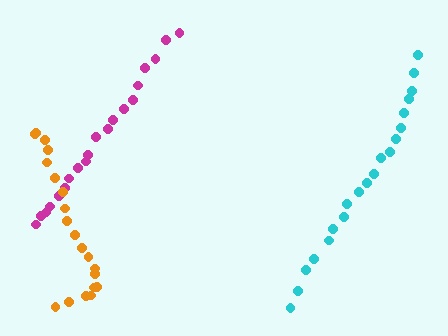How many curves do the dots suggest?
There are 3 distinct paths.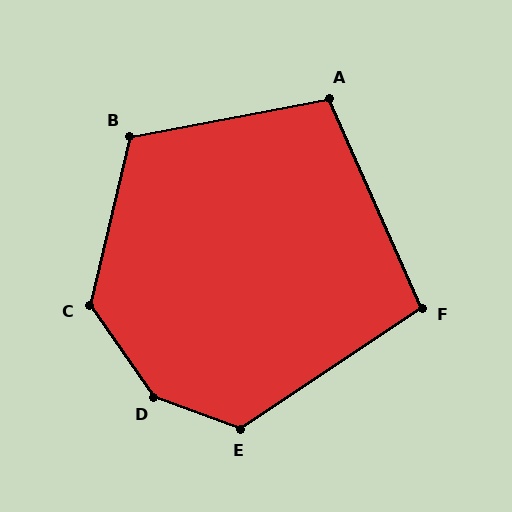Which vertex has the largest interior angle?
D, at approximately 146 degrees.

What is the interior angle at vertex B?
Approximately 114 degrees (obtuse).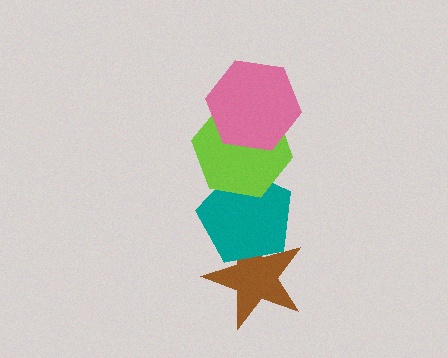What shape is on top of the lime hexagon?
The pink hexagon is on top of the lime hexagon.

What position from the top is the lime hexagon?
The lime hexagon is 2nd from the top.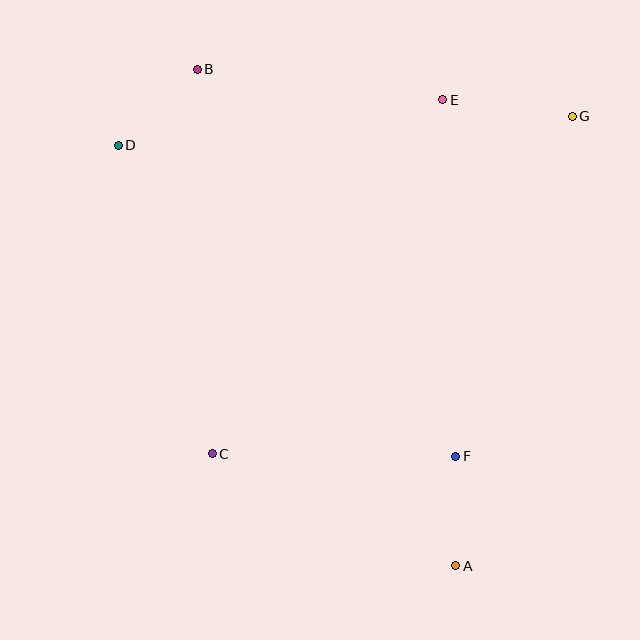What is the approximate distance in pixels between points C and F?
The distance between C and F is approximately 244 pixels.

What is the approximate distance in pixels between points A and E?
The distance between A and E is approximately 466 pixels.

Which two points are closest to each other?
Points A and F are closest to each other.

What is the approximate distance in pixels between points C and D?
The distance between C and D is approximately 322 pixels.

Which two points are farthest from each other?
Points A and B are farthest from each other.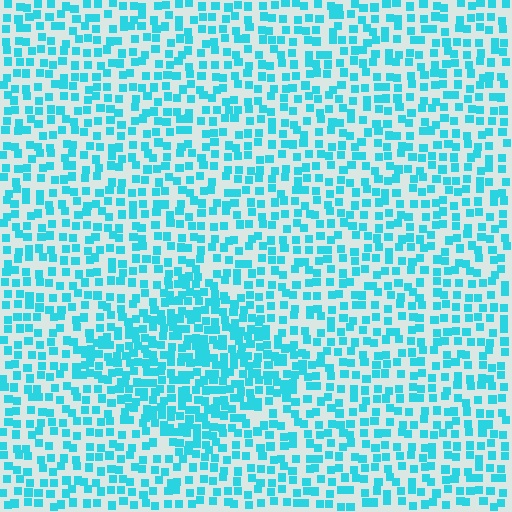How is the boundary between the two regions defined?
The boundary is defined by a change in element density (approximately 1.7x ratio). All elements are the same color, size, and shape.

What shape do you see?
I see a diamond.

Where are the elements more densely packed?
The elements are more densely packed inside the diamond boundary.